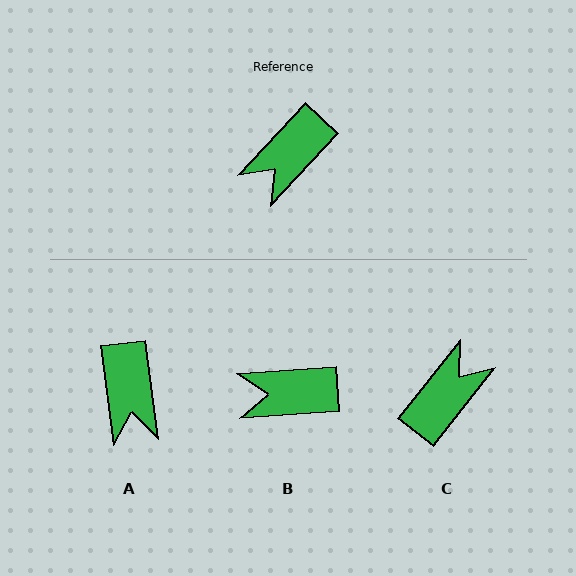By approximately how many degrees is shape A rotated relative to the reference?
Approximately 51 degrees counter-clockwise.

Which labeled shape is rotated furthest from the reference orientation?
C, about 175 degrees away.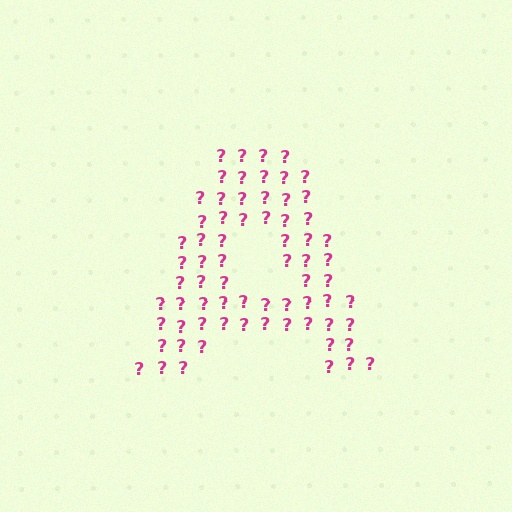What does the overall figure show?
The overall figure shows the letter A.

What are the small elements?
The small elements are question marks.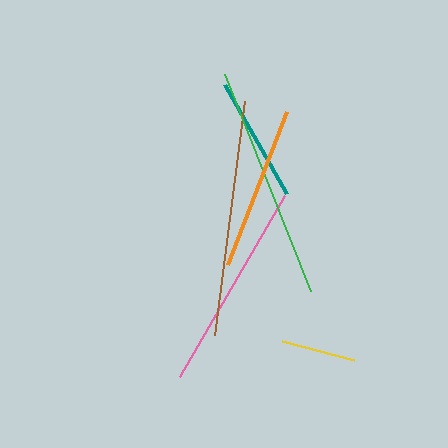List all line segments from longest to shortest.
From longest to shortest: brown, green, pink, orange, teal, yellow.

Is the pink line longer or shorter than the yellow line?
The pink line is longer than the yellow line.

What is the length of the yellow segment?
The yellow segment is approximately 75 pixels long.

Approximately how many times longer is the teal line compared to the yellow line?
The teal line is approximately 1.7 times the length of the yellow line.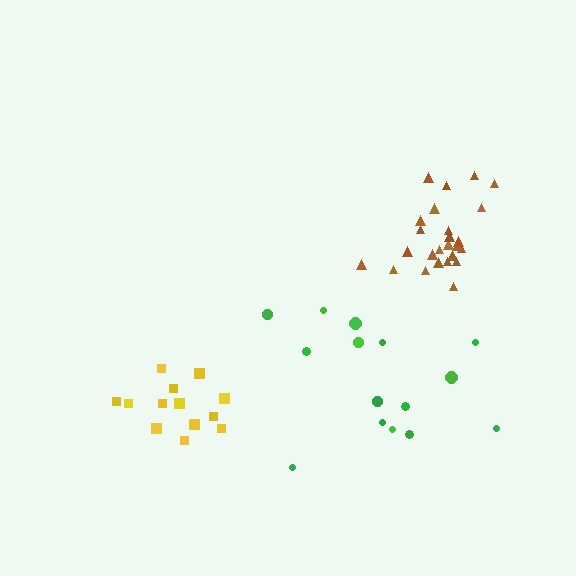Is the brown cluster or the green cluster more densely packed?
Brown.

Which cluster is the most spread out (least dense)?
Green.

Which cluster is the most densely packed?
Brown.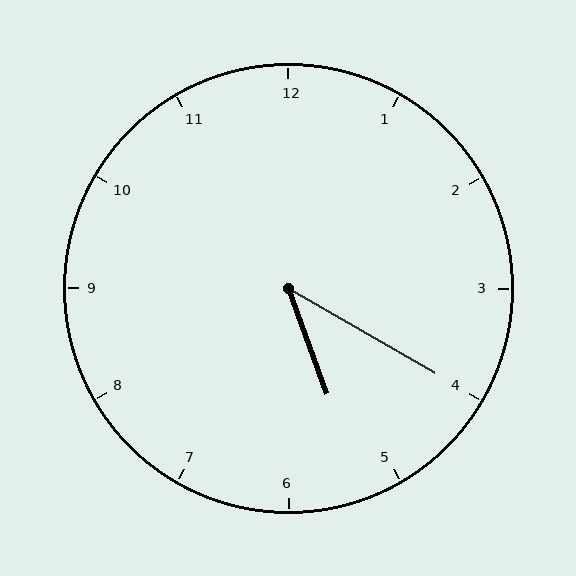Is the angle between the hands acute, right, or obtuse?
It is acute.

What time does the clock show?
5:20.